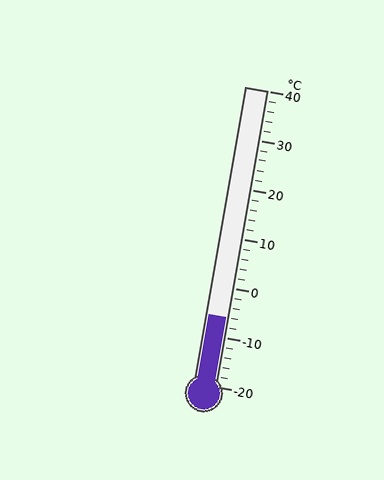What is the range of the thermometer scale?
The thermometer scale ranges from -20°C to 40°C.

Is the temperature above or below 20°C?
The temperature is below 20°C.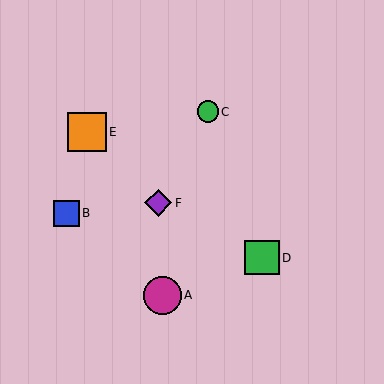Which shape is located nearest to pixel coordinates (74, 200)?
The blue square (labeled B) at (66, 213) is nearest to that location.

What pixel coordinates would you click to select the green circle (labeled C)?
Click at (208, 112) to select the green circle C.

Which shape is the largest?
The orange square (labeled E) is the largest.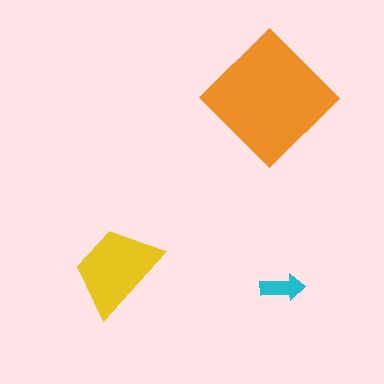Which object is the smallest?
The cyan arrow.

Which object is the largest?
The orange diamond.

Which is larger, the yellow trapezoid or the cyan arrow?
The yellow trapezoid.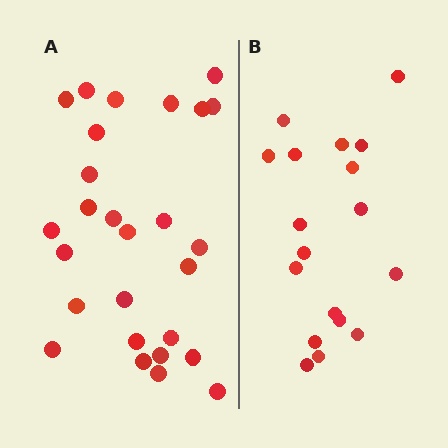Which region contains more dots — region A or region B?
Region A (the left region) has more dots.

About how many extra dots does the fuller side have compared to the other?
Region A has roughly 8 or so more dots than region B.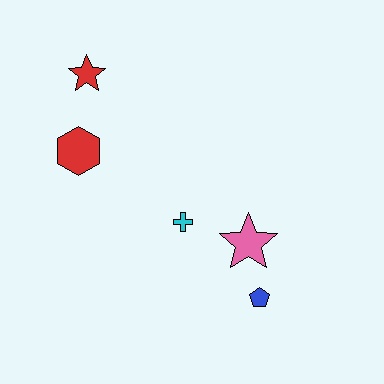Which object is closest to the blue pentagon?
The pink star is closest to the blue pentagon.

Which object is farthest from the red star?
The blue pentagon is farthest from the red star.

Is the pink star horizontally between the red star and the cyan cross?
No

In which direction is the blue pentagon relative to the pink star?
The blue pentagon is below the pink star.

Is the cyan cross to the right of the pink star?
No